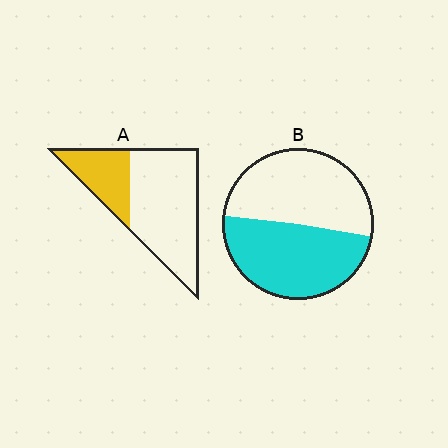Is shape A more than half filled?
No.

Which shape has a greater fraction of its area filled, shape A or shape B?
Shape B.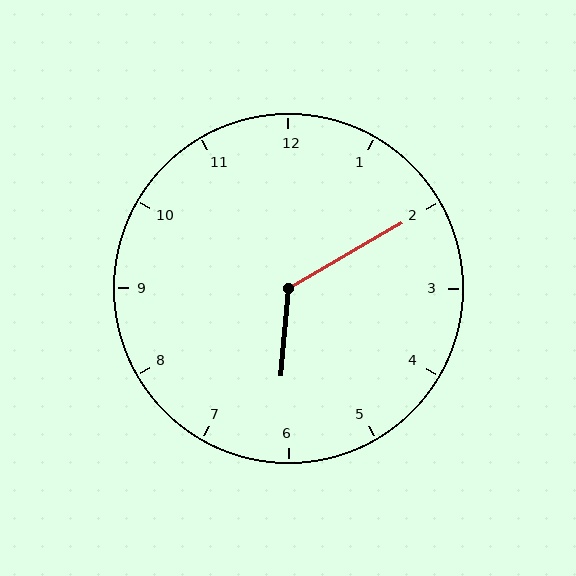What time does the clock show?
6:10.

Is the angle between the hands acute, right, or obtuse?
It is obtuse.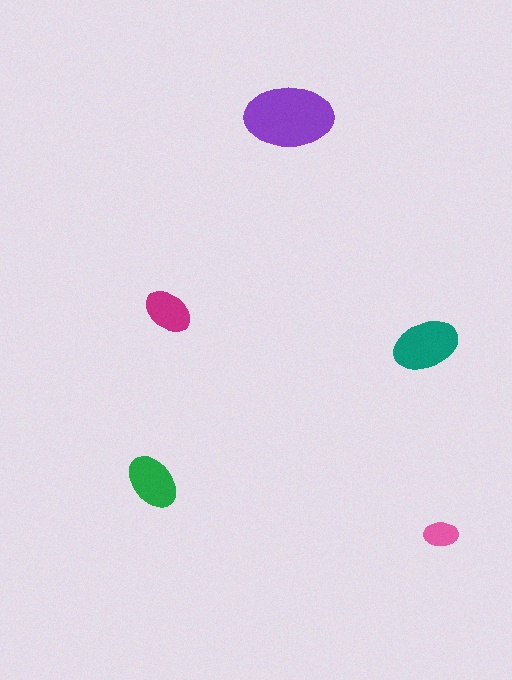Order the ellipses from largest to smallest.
the purple one, the teal one, the green one, the magenta one, the pink one.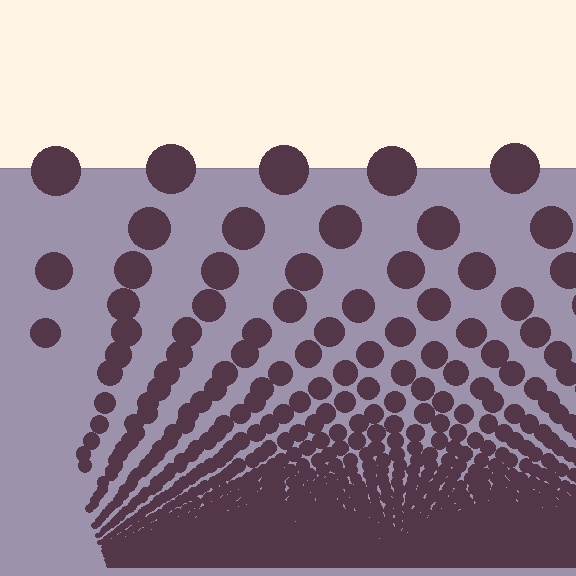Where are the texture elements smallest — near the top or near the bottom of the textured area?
Near the bottom.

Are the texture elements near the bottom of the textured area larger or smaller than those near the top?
Smaller. The gradient is inverted — elements near the bottom are smaller and denser.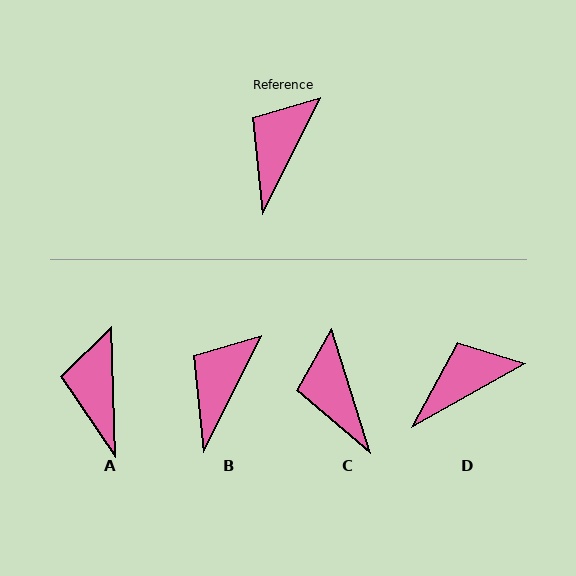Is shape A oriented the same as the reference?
No, it is off by about 28 degrees.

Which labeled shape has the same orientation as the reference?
B.